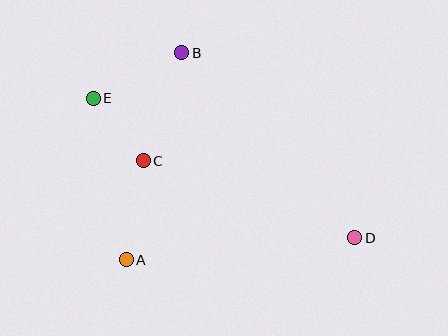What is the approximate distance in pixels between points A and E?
The distance between A and E is approximately 165 pixels.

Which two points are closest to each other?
Points C and E are closest to each other.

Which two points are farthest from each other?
Points D and E are farthest from each other.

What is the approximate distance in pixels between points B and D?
The distance between B and D is approximately 253 pixels.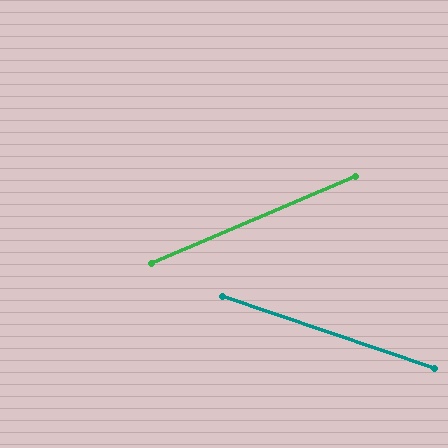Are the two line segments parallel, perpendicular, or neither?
Neither parallel nor perpendicular — they differ by about 42°.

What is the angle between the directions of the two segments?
Approximately 42 degrees.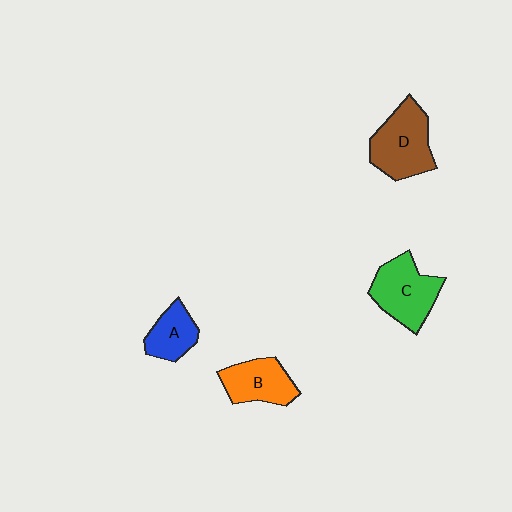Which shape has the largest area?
Shape D (brown).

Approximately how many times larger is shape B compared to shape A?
Approximately 1.3 times.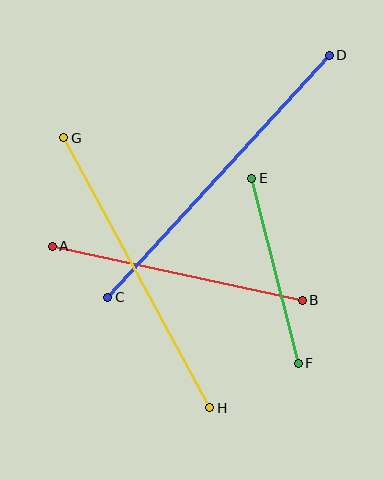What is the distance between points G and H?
The distance is approximately 307 pixels.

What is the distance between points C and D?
The distance is approximately 328 pixels.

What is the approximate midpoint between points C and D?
The midpoint is at approximately (219, 176) pixels.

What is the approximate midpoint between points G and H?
The midpoint is at approximately (137, 273) pixels.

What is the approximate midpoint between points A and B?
The midpoint is at approximately (177, 273) pixels.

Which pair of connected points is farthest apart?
Points C and D are farthest apart.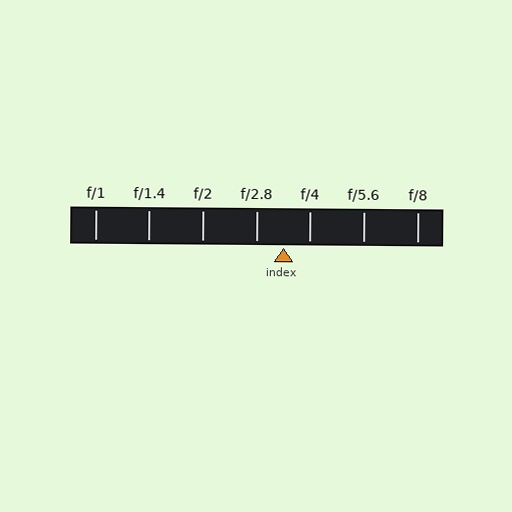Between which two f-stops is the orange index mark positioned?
The index mark is between f/2.8 and f/4.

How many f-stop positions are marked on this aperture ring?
There are 7 f-stop positions marked.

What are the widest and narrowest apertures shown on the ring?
The widest aperture shown is f/1 and the narrowest is f/8.